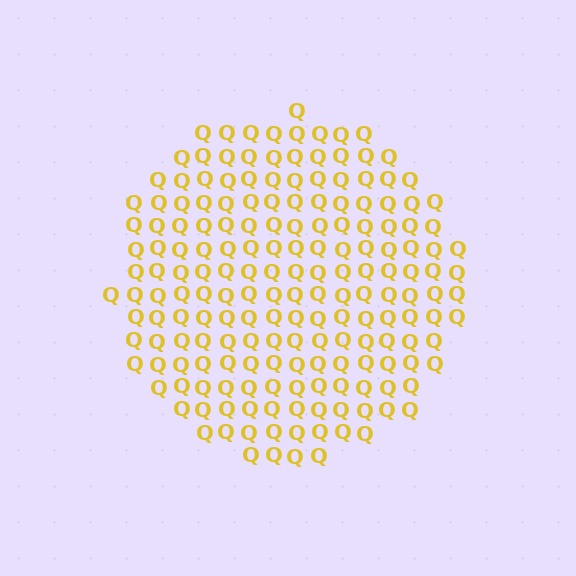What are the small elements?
The small elements are letter Q's.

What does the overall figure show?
The overall figure shows a circle.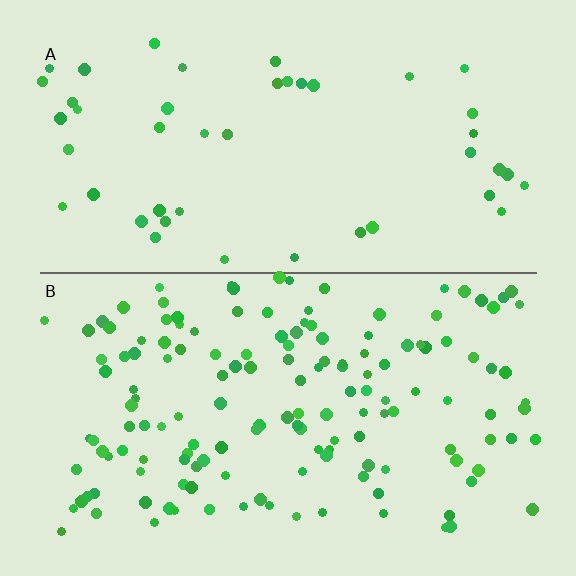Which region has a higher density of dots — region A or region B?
B (the bottom).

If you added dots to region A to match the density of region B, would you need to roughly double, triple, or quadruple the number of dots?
Approximately triple.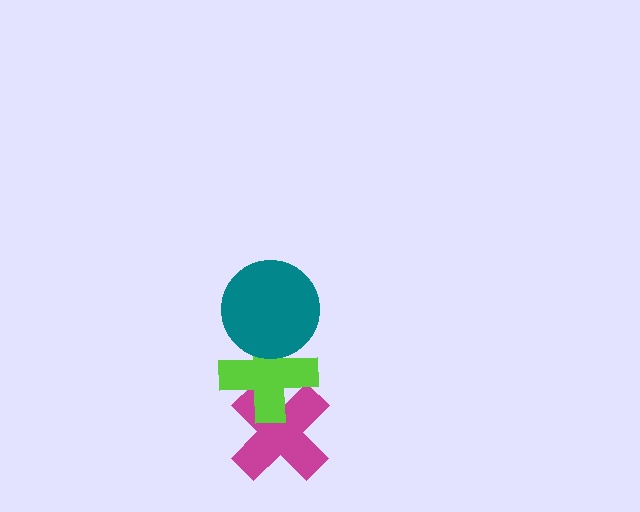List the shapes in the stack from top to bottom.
From top to bottom: the teal circle, the lime cross, the magenta cross.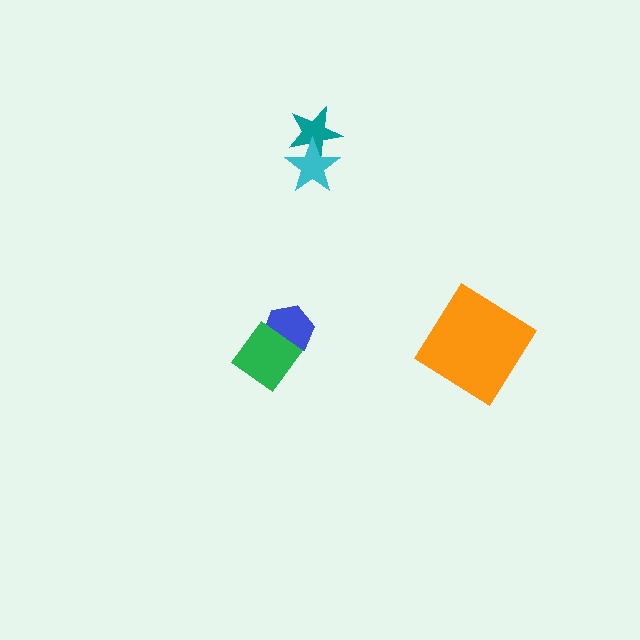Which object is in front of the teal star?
The cyan star is in front of the teal star.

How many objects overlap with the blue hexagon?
1 object overlaps with the blue hexagon.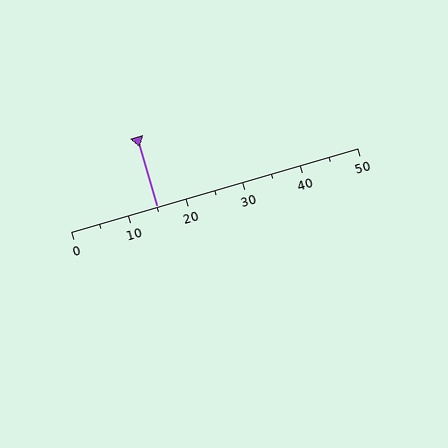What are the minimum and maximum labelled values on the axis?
The axis runs from 0 to 50.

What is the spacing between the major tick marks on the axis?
The major ticks are spaced 10 apart.